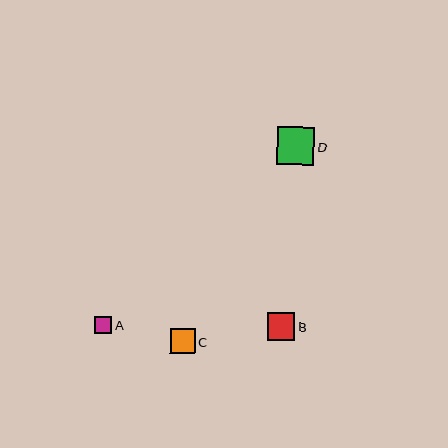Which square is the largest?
Square D is the largest with a size of approximately 38 pixels.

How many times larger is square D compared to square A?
Square D is approximately 2.2 times the size of square A.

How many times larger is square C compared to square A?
Square C is approximately 1.4 times the size of square A.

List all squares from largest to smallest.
From largest to smallest: D, B, C, A.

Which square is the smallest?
Square A is the smallest with a size of approximately 17 pixels.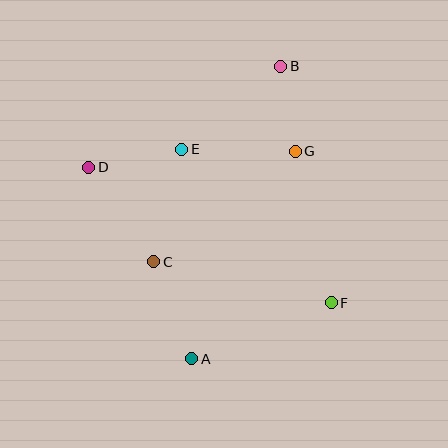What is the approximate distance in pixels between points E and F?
The distance between E and F is approximately 214 pixels.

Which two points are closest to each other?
Points B and G are closest to each other.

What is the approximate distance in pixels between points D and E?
The distance between D and E is approximately 94 pixels.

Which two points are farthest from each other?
Points A and B are farthest from each other.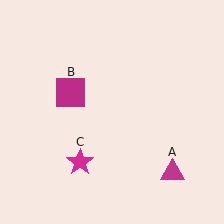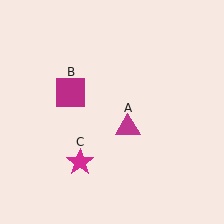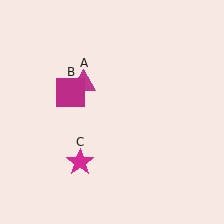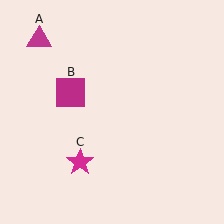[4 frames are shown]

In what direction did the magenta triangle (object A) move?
The magenta triangle (object A) moved up and to the left.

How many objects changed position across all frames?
1 object changed position: magenta triangle (object A).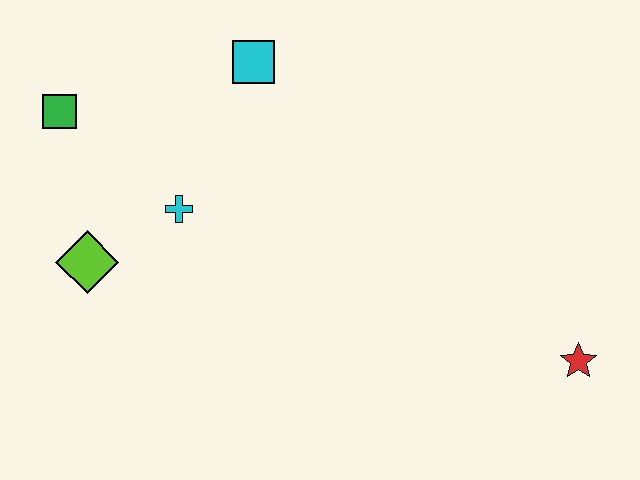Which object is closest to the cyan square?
The cyan cross is closest to the cyan square.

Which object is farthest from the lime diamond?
The red star is farthest from the lime diamond.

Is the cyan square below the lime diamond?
No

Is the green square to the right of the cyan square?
No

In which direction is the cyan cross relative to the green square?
The cyan cross is to the right of the green square.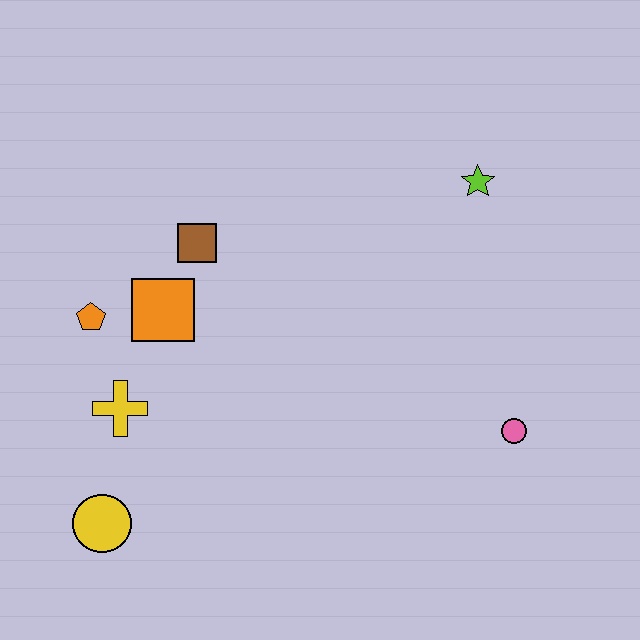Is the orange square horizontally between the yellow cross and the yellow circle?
No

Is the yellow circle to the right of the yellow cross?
No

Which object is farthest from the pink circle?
The orange pentagon is farthest from the pink circle.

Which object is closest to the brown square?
The orange square is closest to the brown square.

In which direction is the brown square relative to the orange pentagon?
The brown square is to the right of the orange pentagon.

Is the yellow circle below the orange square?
Yes